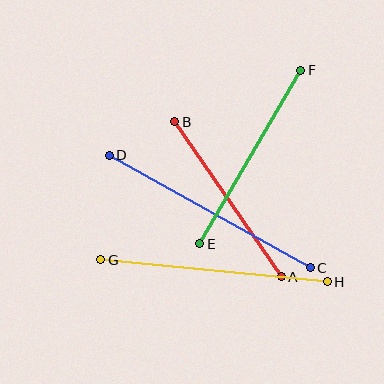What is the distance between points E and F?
The distance is approximately 201 pixels.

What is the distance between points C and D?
The distance is approximately 230 pixels.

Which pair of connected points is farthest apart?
Points C and D are farthest apart.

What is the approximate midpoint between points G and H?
The midpoint is at approximately (214, 271) pixels.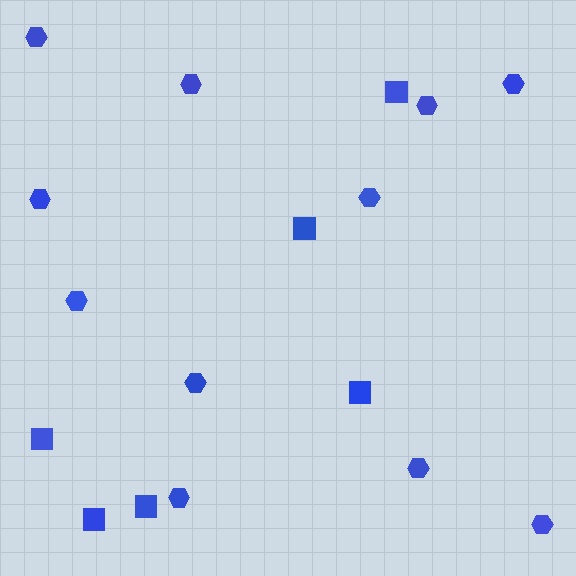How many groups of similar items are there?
There are 2 groups: one group of hexagons (11) and one group of squares (6).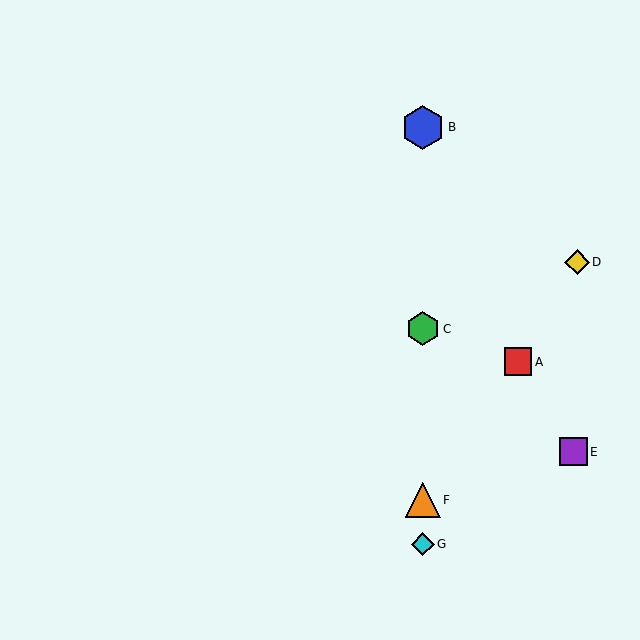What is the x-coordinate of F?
Object F is at x≈423.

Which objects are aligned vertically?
Objects B, C, F, G are aligned vertically.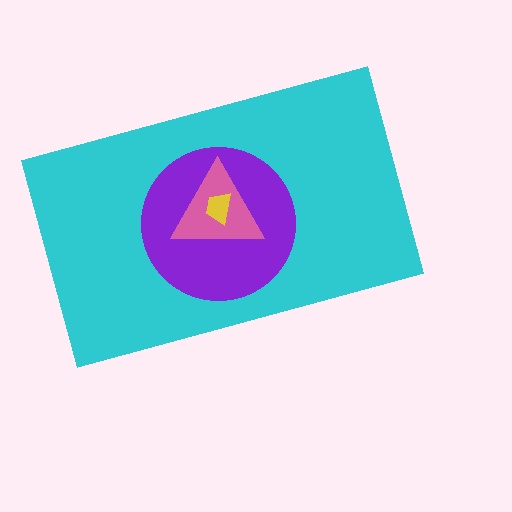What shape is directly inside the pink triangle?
The yellow trapezoid.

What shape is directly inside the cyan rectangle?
The purple circle.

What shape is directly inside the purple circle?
The pink triangle.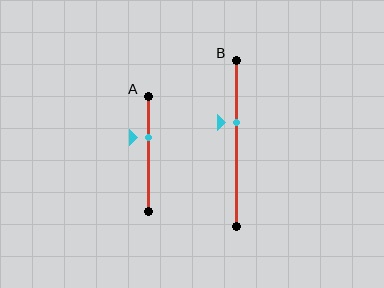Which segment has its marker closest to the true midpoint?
Segment B has its marker closest to the true midpoint.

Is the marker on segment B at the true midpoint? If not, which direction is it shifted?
No, the marker on segment B is shifted upward by about 12% of the segment length.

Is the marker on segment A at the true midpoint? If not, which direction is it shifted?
No, the marker on segment A is shifted upward by about 14% of the segment length.